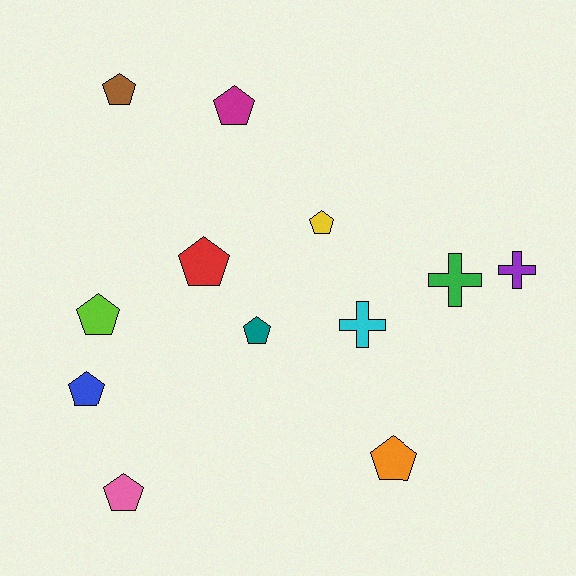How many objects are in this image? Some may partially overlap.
There are 12 objects.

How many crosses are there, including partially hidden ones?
There are 3 crosses.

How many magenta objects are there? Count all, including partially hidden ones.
There is 1 magenta object.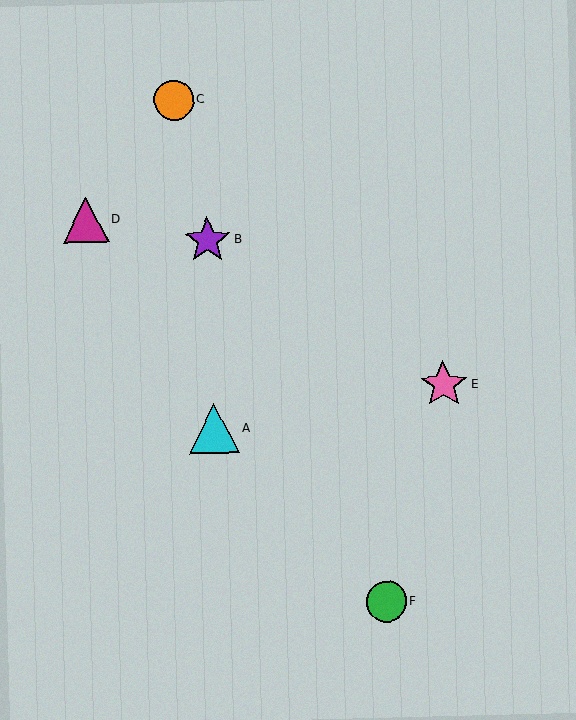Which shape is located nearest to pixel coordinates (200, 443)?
The cyan triangle (labeled A) at (214, 429) is nearest to that location.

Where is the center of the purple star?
The center of the purple star is at (208, 240).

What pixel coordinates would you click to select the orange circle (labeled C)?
Click at (174, 100) to select the orange circle C.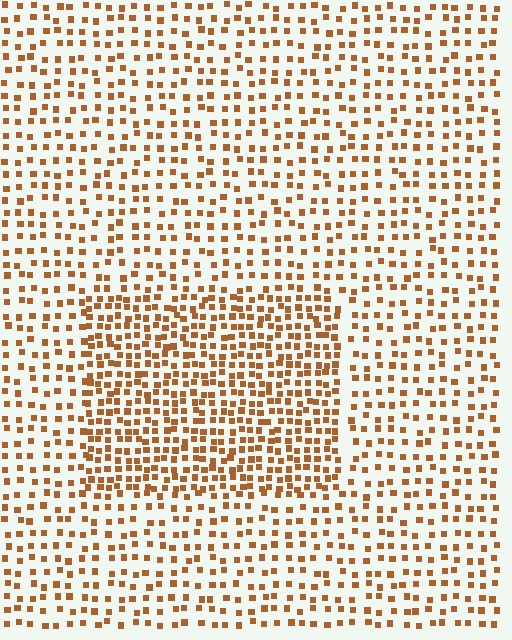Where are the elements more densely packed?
The elements are more densely packed inside the rectangle boundary.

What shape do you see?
I see a rectangle.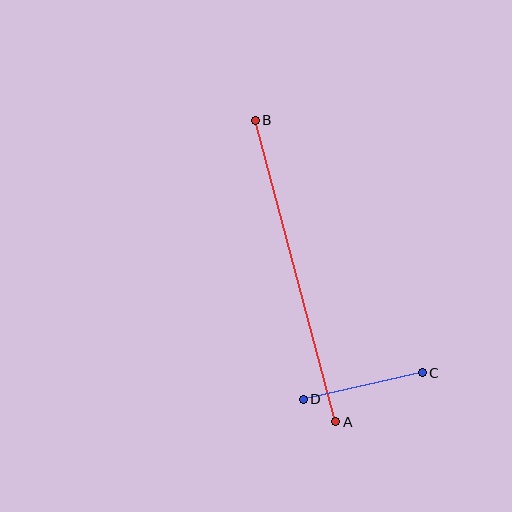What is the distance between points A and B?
The distance is approximately 312 pixels.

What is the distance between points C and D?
The distance is approximately 122 pixels.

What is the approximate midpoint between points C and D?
The midpoint is at approximately (363, 386) pixels.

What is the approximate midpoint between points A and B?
The midpoint is at approximately (295, 271) pixels.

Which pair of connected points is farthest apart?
Points A and B are farthest apart.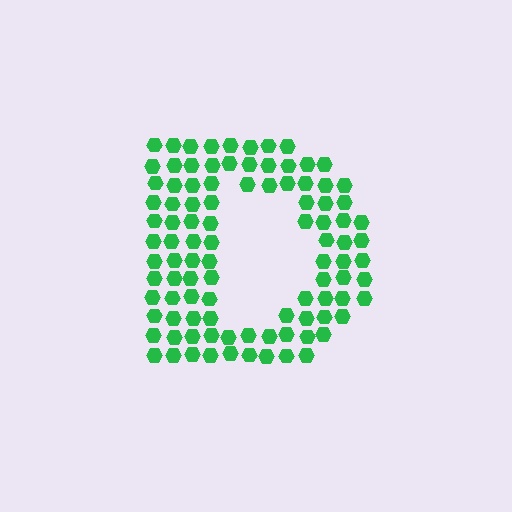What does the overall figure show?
The overall figure shows the letter D.